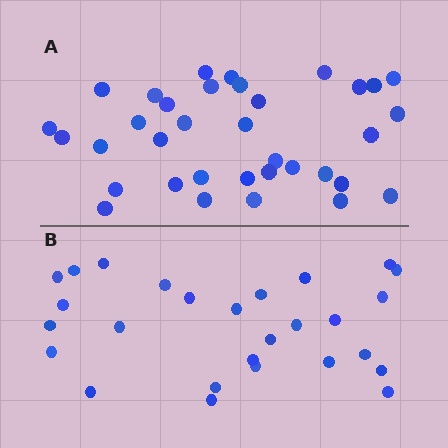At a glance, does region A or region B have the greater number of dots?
Region A (the top region) has more dots.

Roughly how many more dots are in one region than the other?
Region A has roughly 8 or so more dots than region B.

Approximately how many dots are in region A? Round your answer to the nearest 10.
About 40 dots. (The exact count is 35, which rounds to 40.)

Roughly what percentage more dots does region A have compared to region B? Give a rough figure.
About 30% more.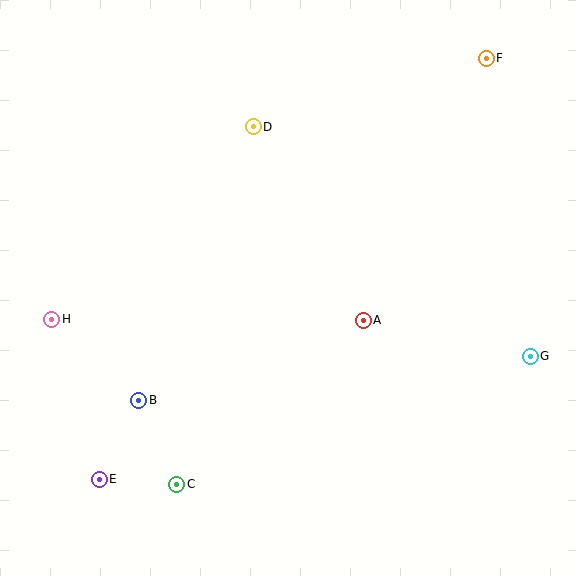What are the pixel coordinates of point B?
Point B is at (139, 400).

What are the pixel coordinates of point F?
Point F is at (486, 59).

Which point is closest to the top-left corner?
Point D is closest to the top-left corner.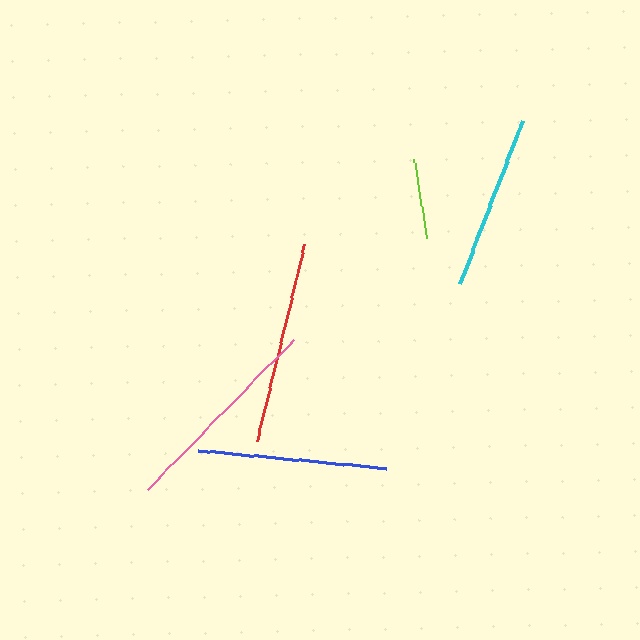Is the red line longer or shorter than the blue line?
The red line is longer than the blue line.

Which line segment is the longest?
The pink line is the longest at approximately 210 pixels.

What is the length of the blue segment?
The blue segment is approximately 189 pixels long.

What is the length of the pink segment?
The pink segment is approximately 210 pixels long.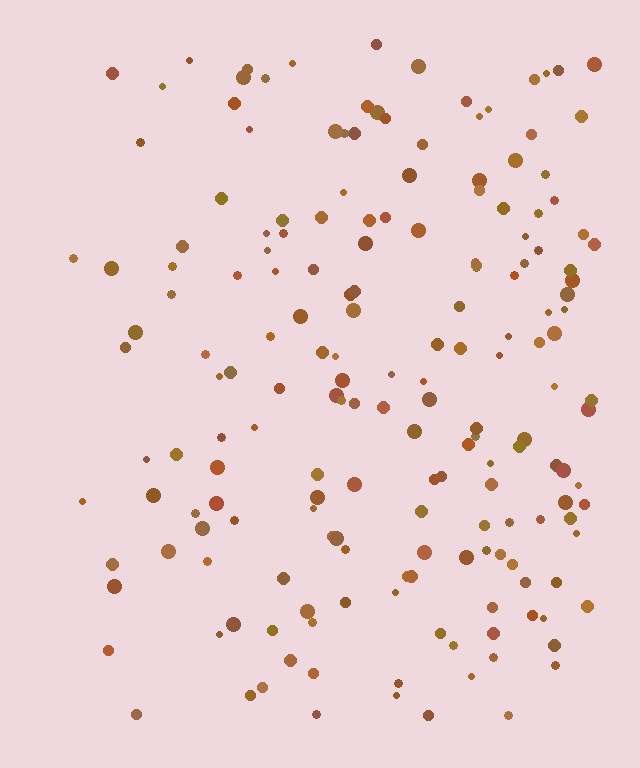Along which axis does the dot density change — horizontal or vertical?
Horizontal.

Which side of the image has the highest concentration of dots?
The right.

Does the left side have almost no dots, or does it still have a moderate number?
Still a moderate number, just noticeably fewer than the right.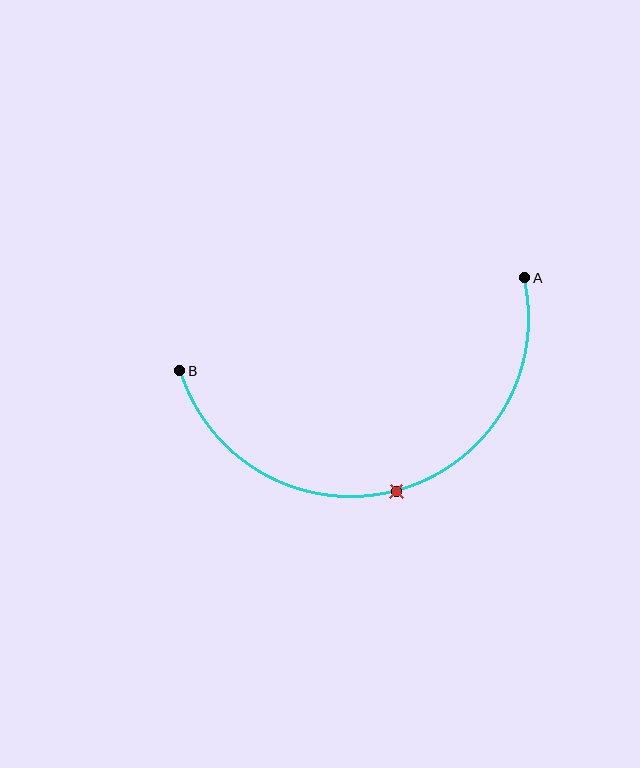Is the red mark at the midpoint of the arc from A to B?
Yes. The red mark lies on the arc at equal arc-length from both A and B — it is the arc midpoint.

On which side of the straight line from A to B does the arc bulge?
The arc bulges below the straight line connecting A and B.